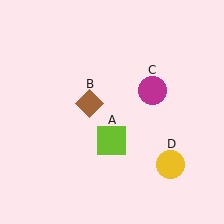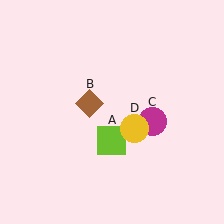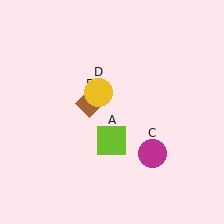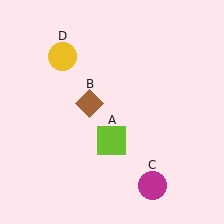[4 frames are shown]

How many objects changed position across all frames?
2 objects changed position: magenta circle (object C), yellow circle (object D).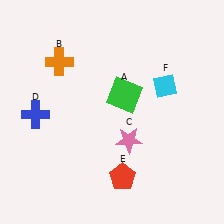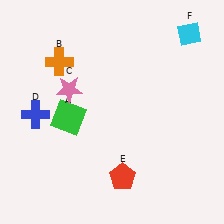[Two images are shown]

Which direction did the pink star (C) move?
The pink star (C) moved left.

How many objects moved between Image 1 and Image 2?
3 objects moved between the two images.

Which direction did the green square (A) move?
The green square (A) moved left.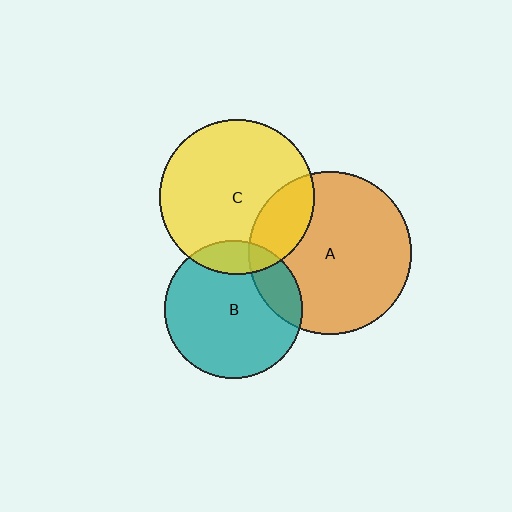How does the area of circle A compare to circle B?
Approximately 1.4 times.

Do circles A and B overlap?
Yes.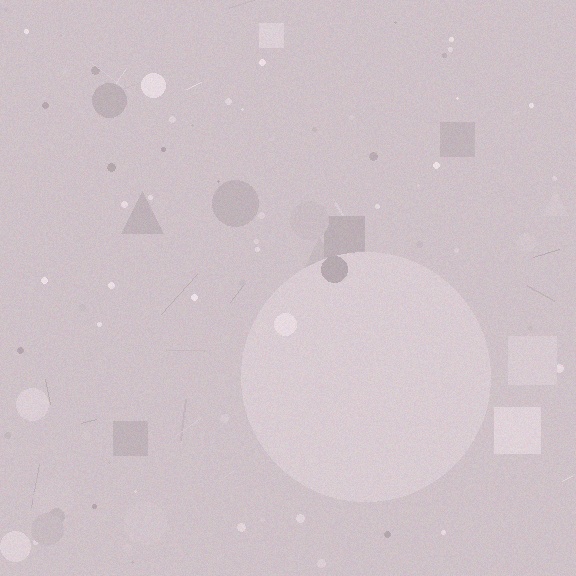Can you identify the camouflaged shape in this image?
The camouflaged shape is a circle.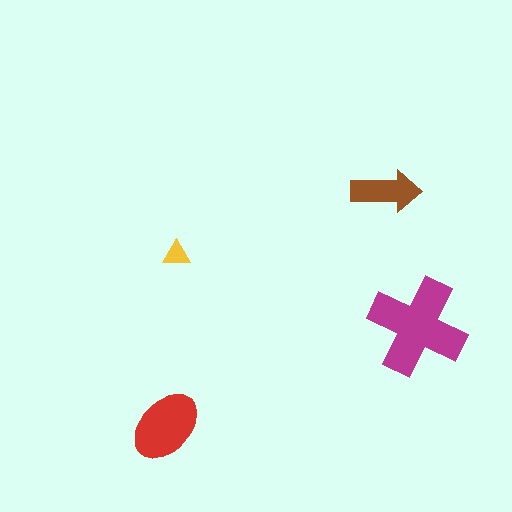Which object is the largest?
The magenta cross.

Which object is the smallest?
The yellow triangle.